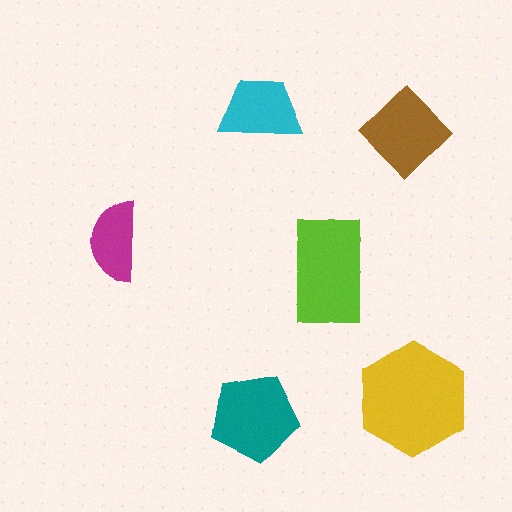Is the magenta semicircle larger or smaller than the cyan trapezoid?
Smaller.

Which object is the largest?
The yellow hexagon.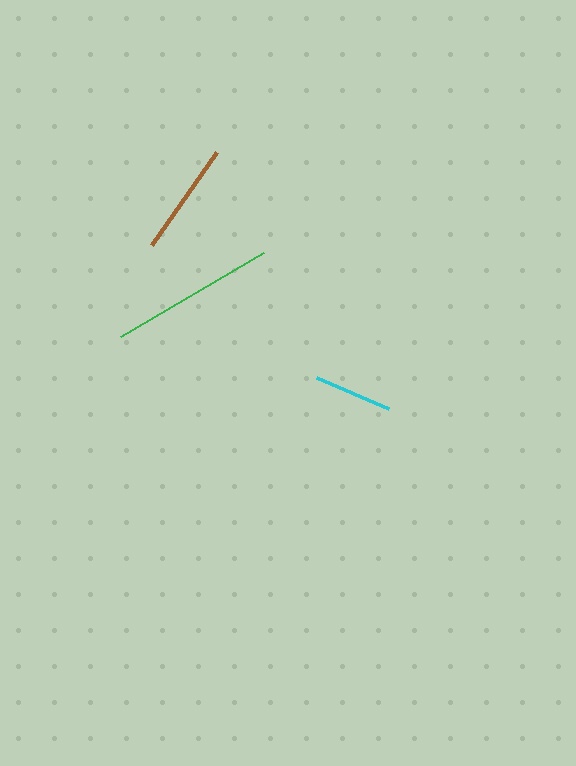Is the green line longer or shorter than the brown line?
The green line is longer than the brown line.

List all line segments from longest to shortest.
From longest to shortest: green, brown, cyan.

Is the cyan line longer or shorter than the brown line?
The brown line is longer than the cyan line.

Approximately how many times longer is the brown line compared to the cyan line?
The brown line is approximately 1.4 times the length of the cyan line.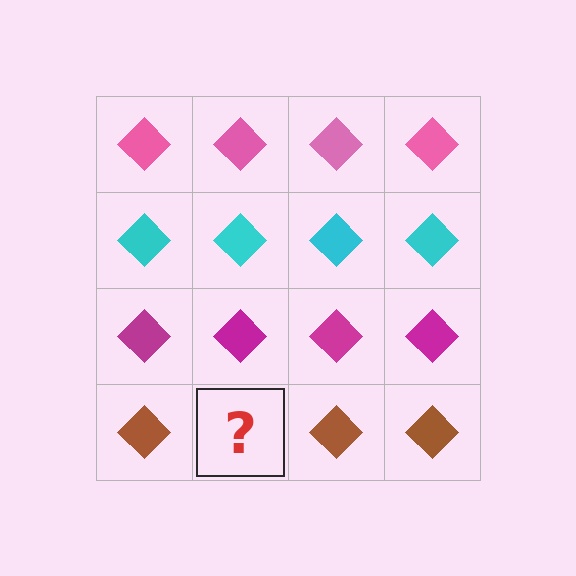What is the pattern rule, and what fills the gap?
The rule is that each row has a consistent color. The gap should be filled with a brown diamond.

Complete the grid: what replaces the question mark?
The question mark should be replaced with a brown diamond.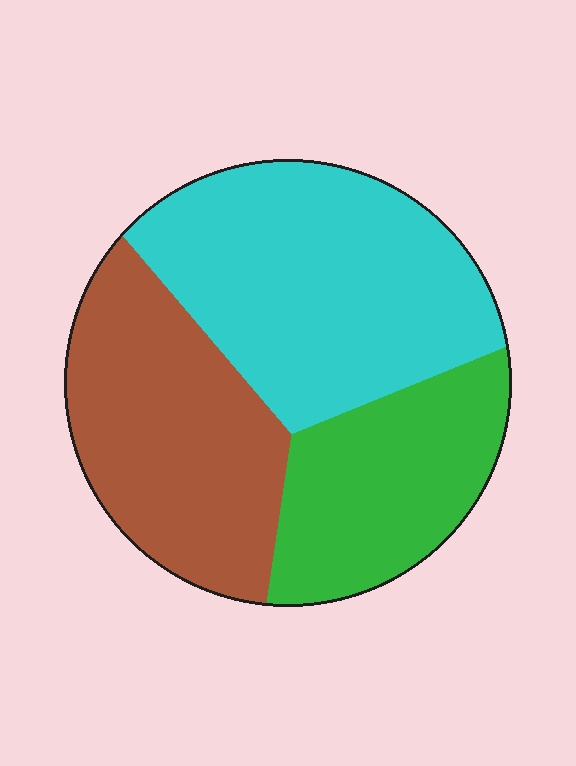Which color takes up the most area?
Cyan, at roughly 40%.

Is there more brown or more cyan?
Cyan.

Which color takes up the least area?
Green, at roughly 25%.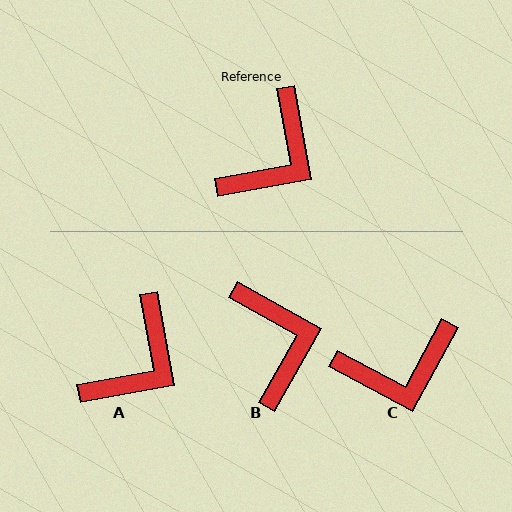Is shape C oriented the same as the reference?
No, it is off by about 38 degrees.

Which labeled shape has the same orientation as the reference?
A.